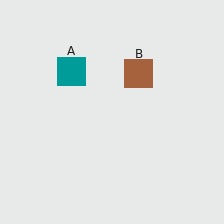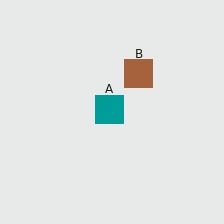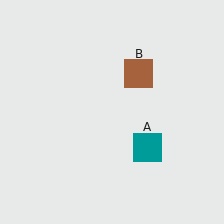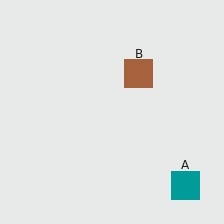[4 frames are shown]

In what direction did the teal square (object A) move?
The teal square (object A) moved down and to the right.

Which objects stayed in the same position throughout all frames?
Brown square (object B) remained stationary.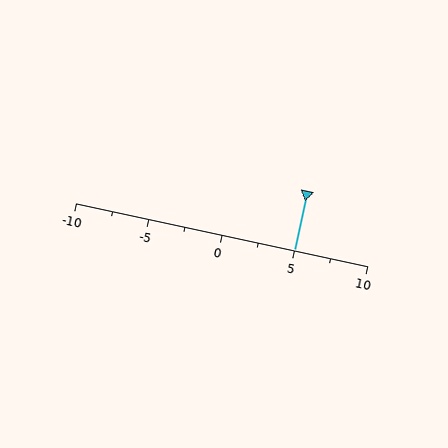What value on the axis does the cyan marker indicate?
The marker indicates approximately 5.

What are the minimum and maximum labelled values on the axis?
The axis runs from -10 to 10.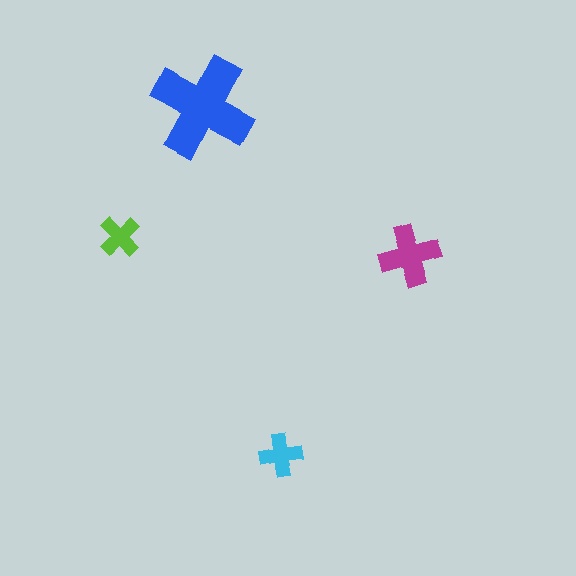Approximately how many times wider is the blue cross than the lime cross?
About 2.5 times wider.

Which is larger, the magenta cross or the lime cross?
The magenta one.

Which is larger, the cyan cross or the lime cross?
The cyan one.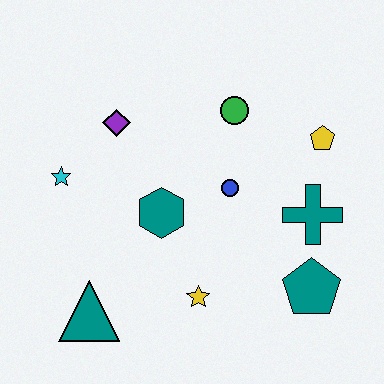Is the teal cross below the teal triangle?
No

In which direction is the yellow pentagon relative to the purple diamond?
The yellow pentagon is to the right of the purple diamond.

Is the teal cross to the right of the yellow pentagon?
No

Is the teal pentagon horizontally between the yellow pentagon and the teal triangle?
Yes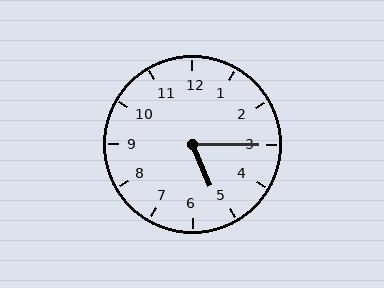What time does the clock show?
5:15.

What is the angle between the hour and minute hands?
Approximately 68 degrees.